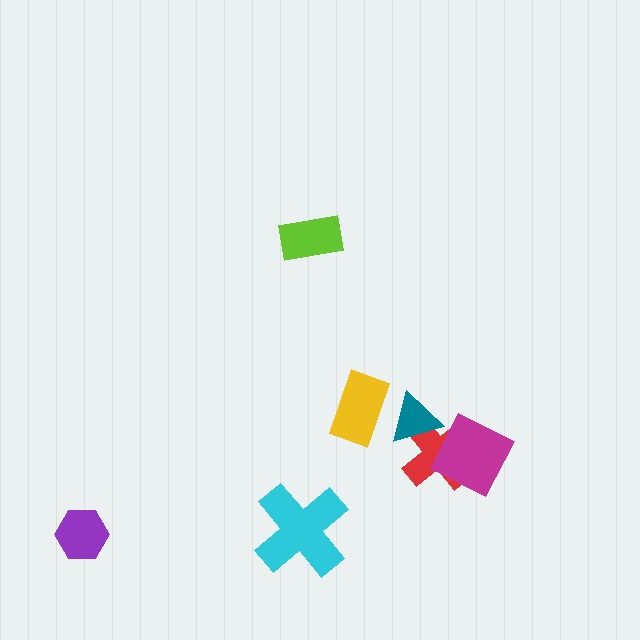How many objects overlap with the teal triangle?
2 objects overlap with the teal triangle.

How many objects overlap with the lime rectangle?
0 objects overlap with the lime rectangle.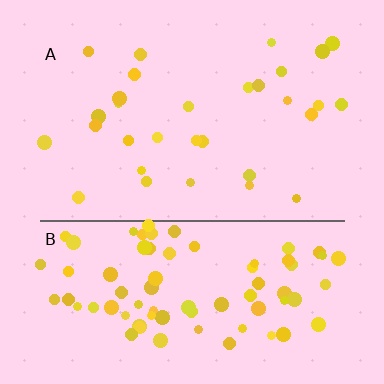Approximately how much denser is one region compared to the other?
Approximately 2.8× — region B over region A.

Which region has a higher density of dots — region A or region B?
B (the bottom).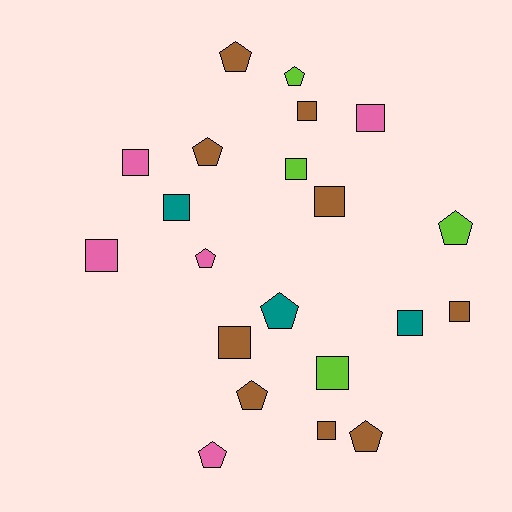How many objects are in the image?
There are 21 objects.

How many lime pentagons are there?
There are 2 lime pentagons.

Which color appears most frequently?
Brown, with 9 objects.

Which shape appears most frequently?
Square, with 12 objects.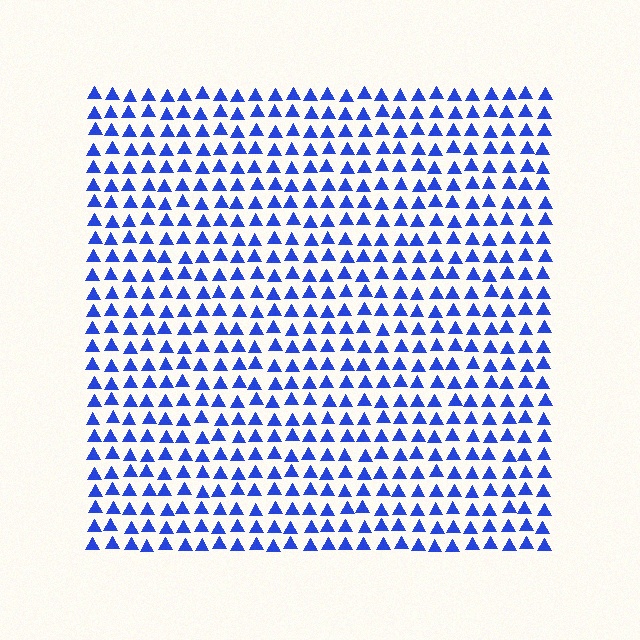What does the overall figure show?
The overall figure shows a square.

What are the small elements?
The small elements are triangles.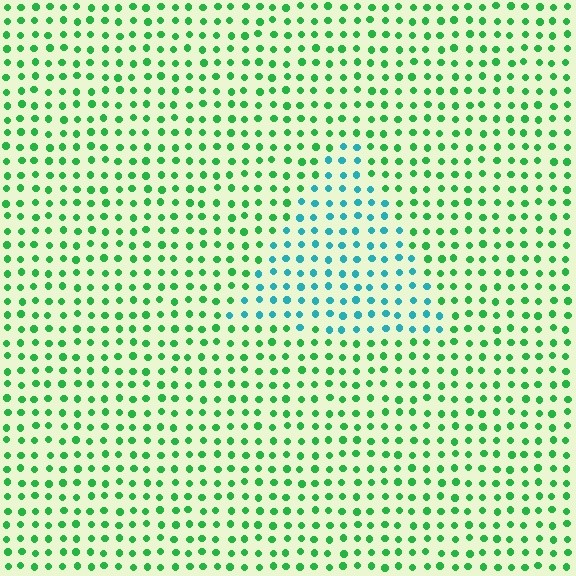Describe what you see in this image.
The image is filled with small green elements in a uniform arrangement. A triangle-shaped region is visible where the elements are tinted to a slightly different hue, forming a subtle color boundary.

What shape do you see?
I see a triangle.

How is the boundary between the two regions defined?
The boundary is defined purely by a slight shift in hue (about 50 degrees). Spacing, size, and orientation are identical on both sides.